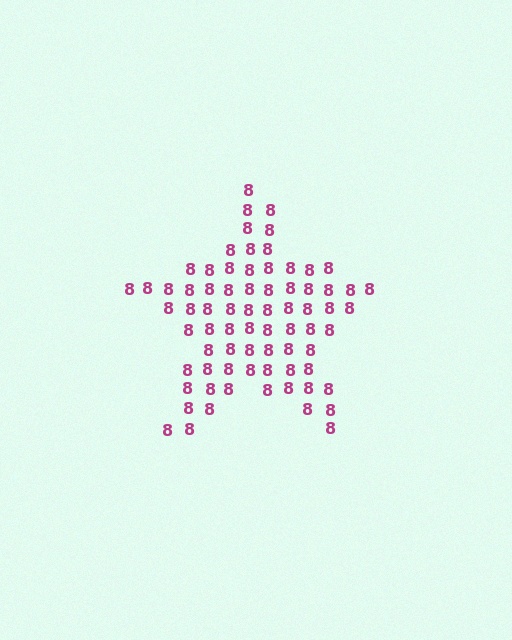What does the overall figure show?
The overall figure shows a star.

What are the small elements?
The small elements are digit 8's.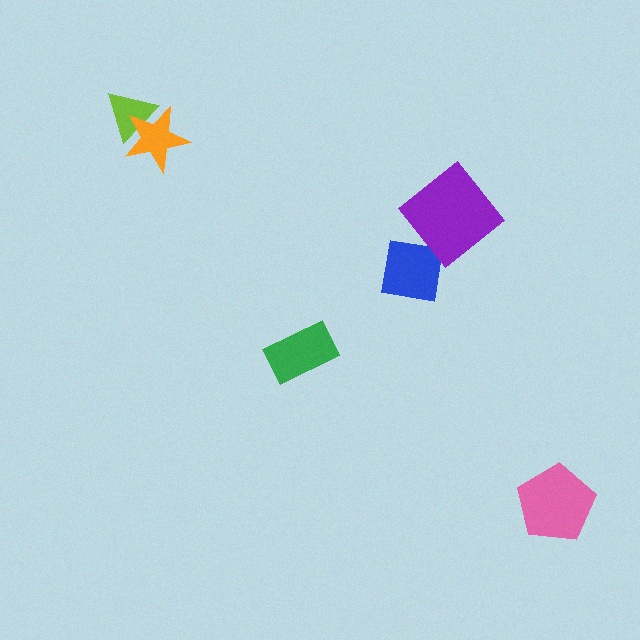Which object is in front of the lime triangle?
The orange star is in front of the lime triangle.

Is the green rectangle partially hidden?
No, no other shape covers it.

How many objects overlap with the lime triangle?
1 object overlaps with the lime triangle.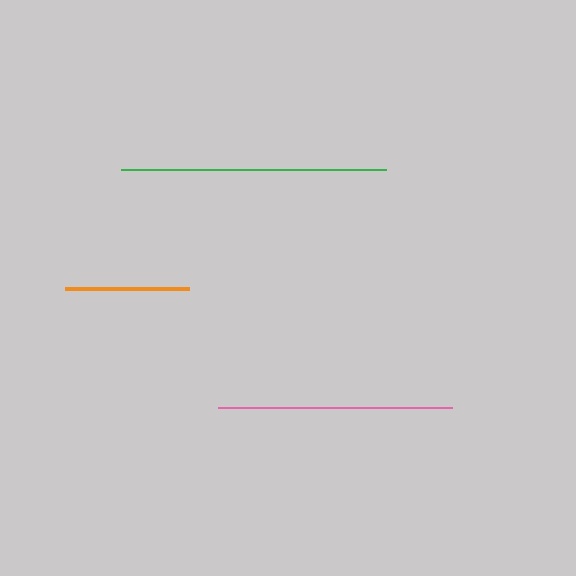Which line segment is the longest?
The green line is the longest at approximately 265 pixels.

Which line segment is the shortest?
The orange line is the shortest at approximately 125 pixels.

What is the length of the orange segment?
The orange segment is approximately 125 pixels long.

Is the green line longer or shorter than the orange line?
The green line is longer than the orange line.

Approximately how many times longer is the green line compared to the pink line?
The green line is approximately 1.1 times the length of the pink line.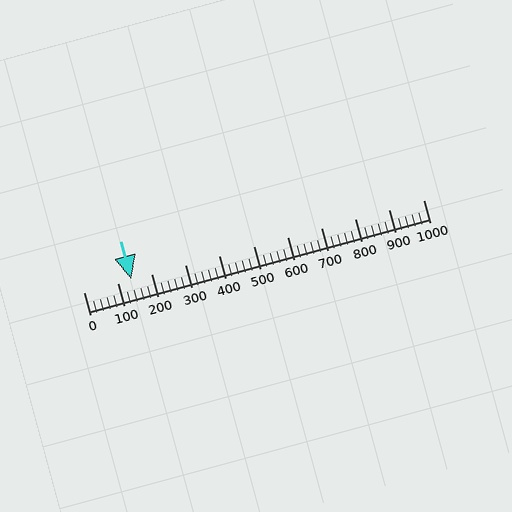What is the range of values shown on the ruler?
The ruler shows values from 0 to 1000.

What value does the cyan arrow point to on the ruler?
The cyan arrow points to approximately 140.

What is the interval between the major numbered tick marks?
The major tick marks are spaced 100 units apart.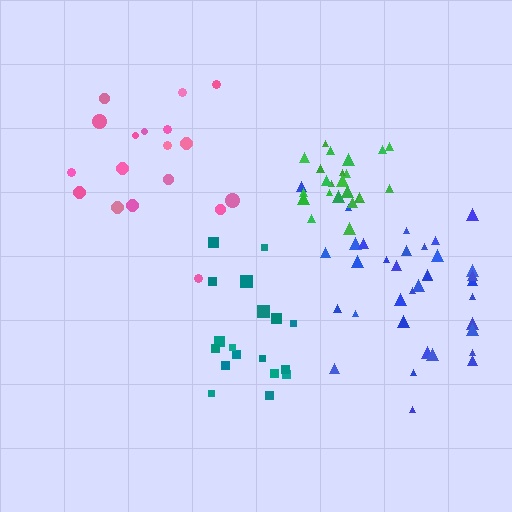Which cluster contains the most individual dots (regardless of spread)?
Blue (35).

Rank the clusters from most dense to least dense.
green, teal, blue, pink.